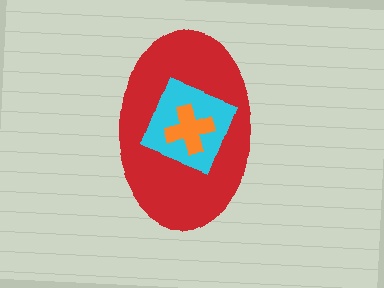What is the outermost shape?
The red ellipse.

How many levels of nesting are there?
3.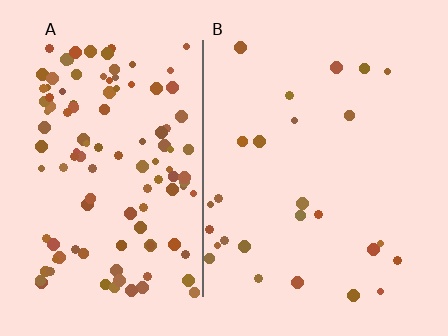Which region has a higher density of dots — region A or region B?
A (the left).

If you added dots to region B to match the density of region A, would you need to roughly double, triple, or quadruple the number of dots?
Approximately quadruple.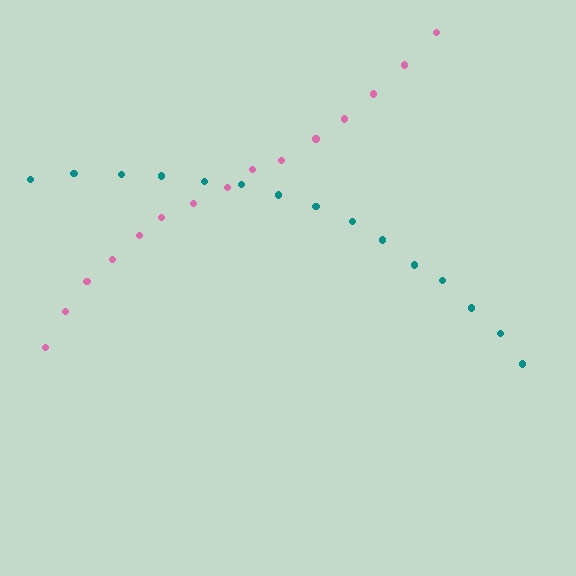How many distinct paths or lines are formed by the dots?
There are 2 distinct paths.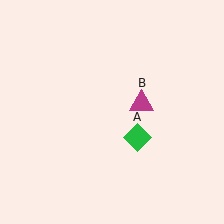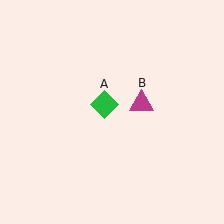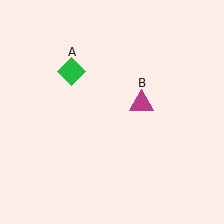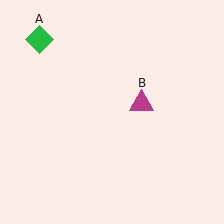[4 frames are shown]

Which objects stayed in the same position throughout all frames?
Magenta triangle (object B) remained stationary.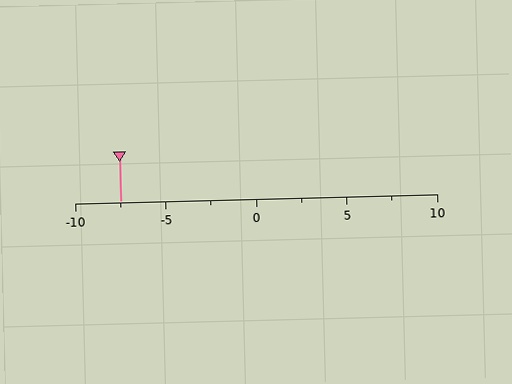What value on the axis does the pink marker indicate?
The marker indicates approximately -7.5.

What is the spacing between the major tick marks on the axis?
The major ticks are spaced 5 apart.